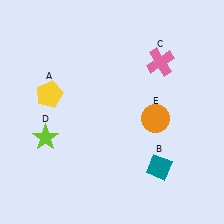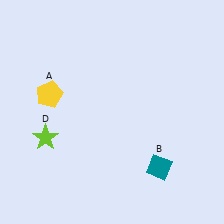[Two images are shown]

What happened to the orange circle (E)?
The orange circle (E) was removed in Image 2. It was in the bottom-right area of Image 1.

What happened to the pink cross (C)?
The pink cross (C) was removed in Image 2. It was in the top-right area of Image 1.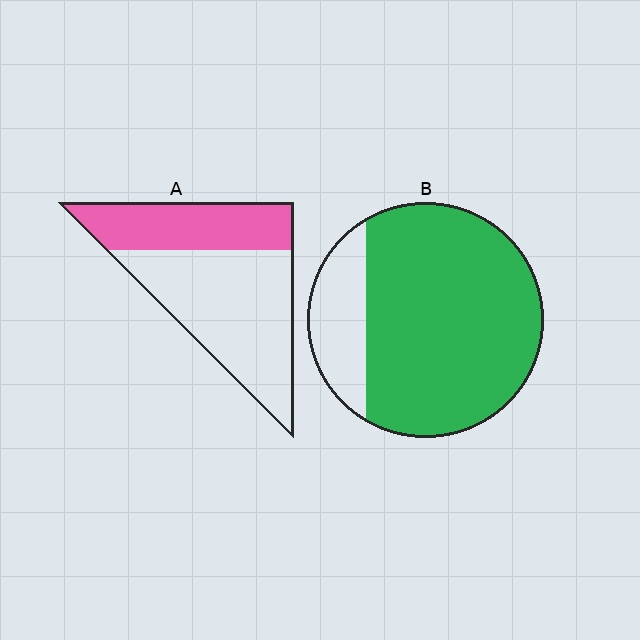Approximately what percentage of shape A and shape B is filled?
A is approximately 35% and B is approximately 80%.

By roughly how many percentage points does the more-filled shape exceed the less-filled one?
By roughly 45 percentage points (B over A).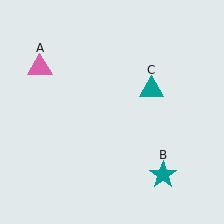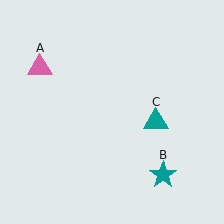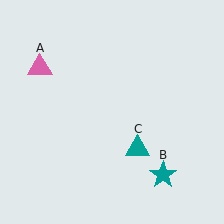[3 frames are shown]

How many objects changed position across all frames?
1 object changed position: teal triangle (object C).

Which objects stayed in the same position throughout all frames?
Pink triangle (object A) and teal star (object B) remained stationary.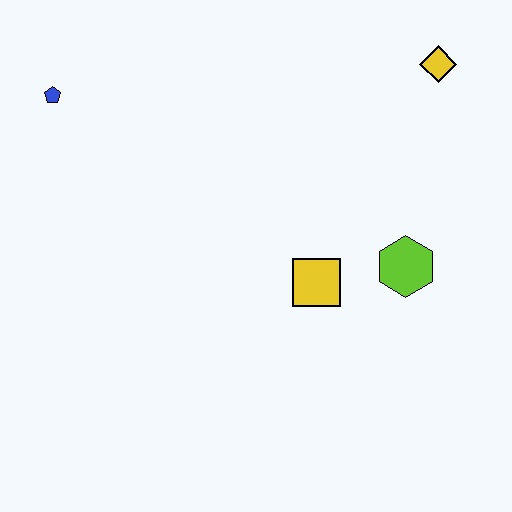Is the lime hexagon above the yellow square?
Yes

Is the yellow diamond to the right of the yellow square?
Yes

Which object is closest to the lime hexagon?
The yellow square is closest to the lime hexagon.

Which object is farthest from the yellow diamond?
The blue pentagon is farthest from the yellow diamond.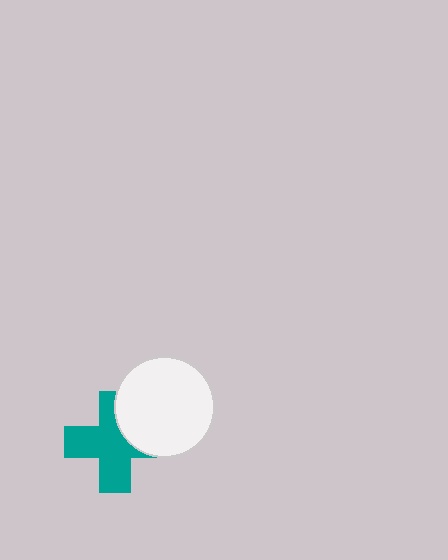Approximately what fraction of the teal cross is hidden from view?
Roughly 31% of the teal cross is hidden behind the white circle.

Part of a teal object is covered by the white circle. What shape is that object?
It is a cross.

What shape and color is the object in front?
The object in front is a white circle.